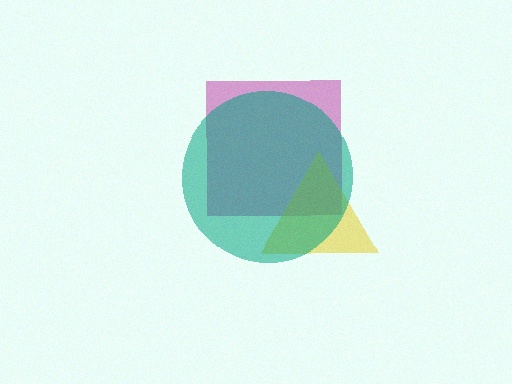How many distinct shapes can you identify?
There are 3 distinct shapes: a magenta square, a yellow triangle, a teal circle.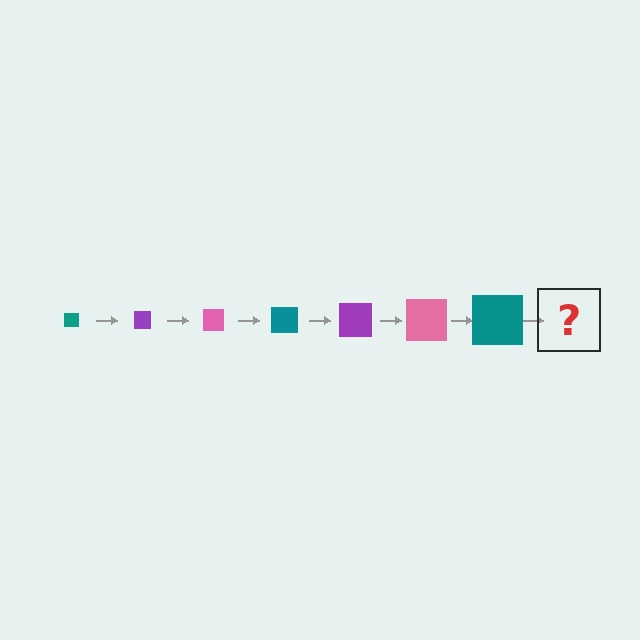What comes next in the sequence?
The next element should be a purple square, larger than the previous one.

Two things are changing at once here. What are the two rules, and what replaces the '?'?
The two rules are that the square grows larger each step and the color cycles through teal, purple, and pink. The '?' should be a purple square, larger than the previous one.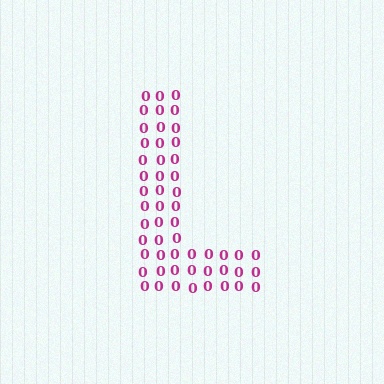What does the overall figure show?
The overall figure shows the letter L.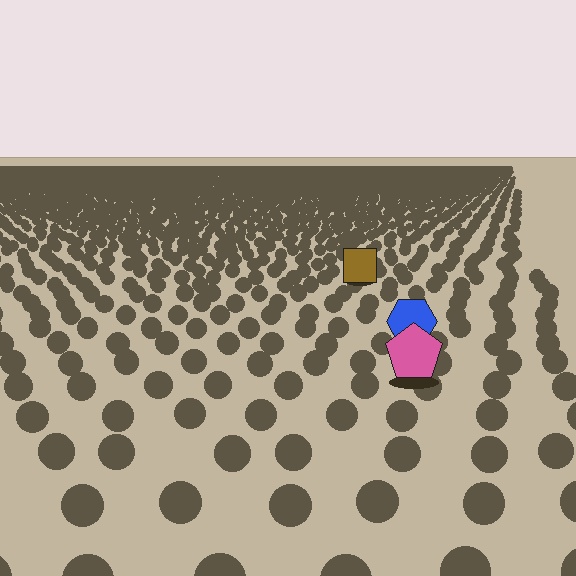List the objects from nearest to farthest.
From nearest to farthest: the pink pentagon, the blue hexagon, the brown square.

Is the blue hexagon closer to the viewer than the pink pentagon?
No. The pink pentagon is closer — you can tell from the texture gradient: the ground texture is coarser near it.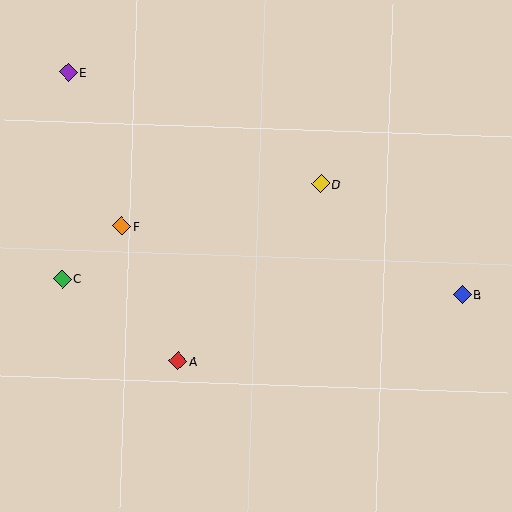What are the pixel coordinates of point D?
Point D is at (321, 184).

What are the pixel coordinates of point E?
Point E is at (68, 73).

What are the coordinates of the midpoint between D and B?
The midpoint between D and B is at (391, 239).